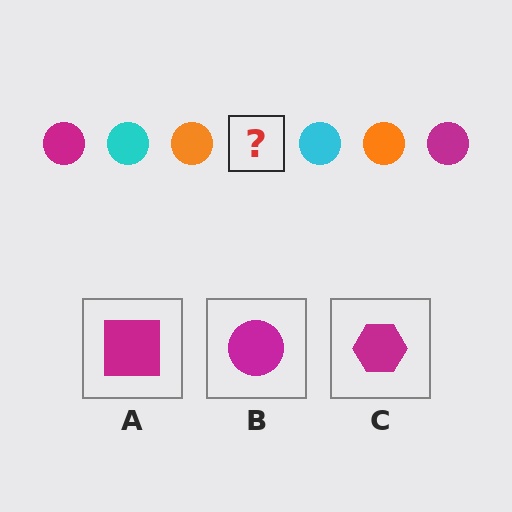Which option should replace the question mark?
Option B.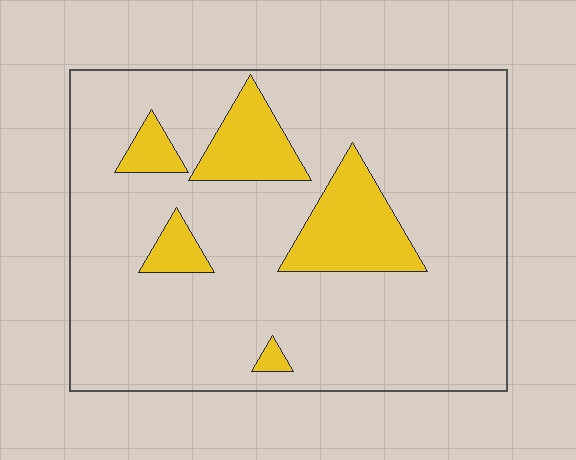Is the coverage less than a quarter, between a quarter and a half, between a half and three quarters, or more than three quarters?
Less than a quarter.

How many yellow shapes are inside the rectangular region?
5.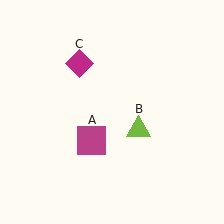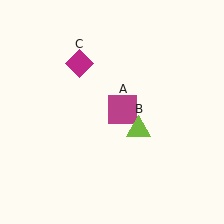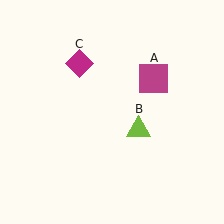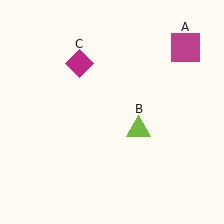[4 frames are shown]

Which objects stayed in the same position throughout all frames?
Lime triangle (object B) and magenta diamond (object C) remained stationary.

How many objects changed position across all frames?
1 object changed position: magenta square (object A).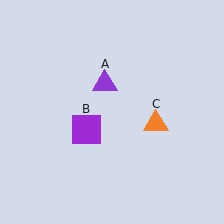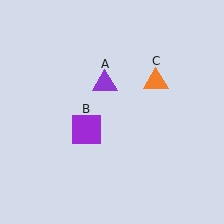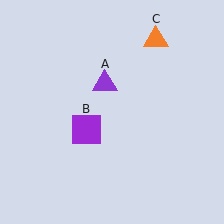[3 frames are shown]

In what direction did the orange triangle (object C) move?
The orange triangle (object C) moved up.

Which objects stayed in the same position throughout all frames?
Purple triangle (object A) and purple square (object B) remained stationary.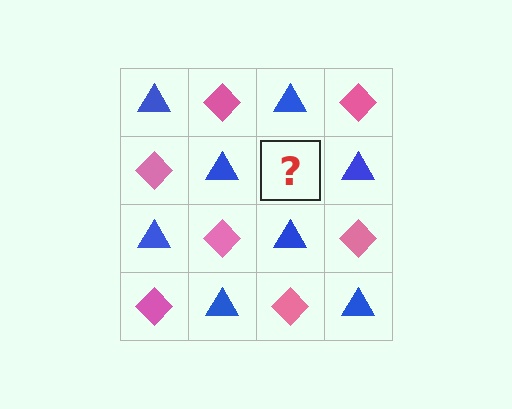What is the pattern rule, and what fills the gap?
The rule is that it alternates blue triangle and pink diamond in a checkerboard pattern. The gap should be filled with a pink diamond.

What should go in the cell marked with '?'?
The missing cell should contain a pink diamond.